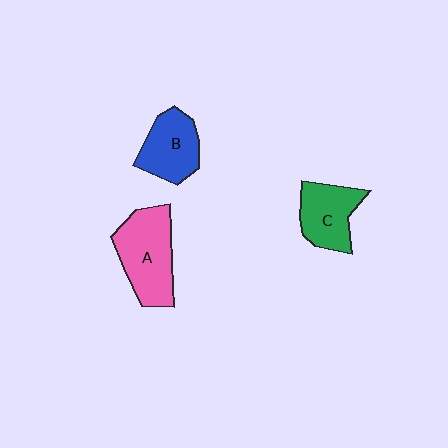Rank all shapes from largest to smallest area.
From largest to smallest: A (pink), C (green), B (blue).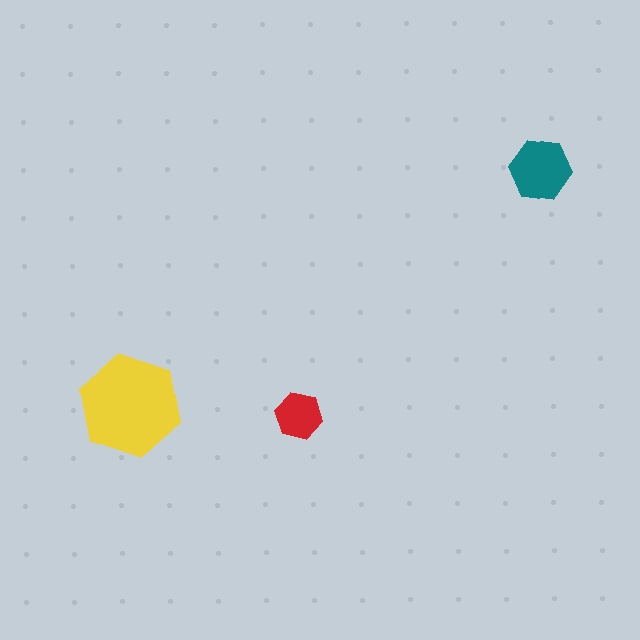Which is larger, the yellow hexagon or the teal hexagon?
The yellow one.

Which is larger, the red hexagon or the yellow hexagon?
The yellow one.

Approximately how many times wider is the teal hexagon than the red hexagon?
About 1.5 times wider.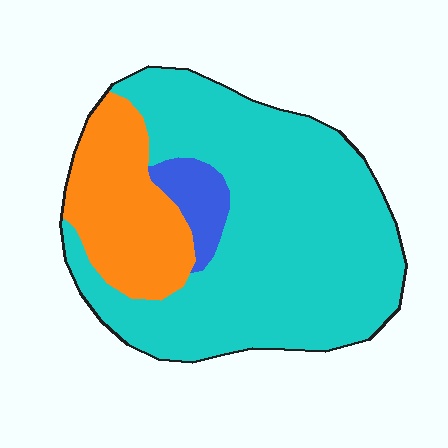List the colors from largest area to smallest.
From largest to smallest: cyan, orange, blue.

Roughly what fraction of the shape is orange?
Orange takes up between a sixth and a third of the shape.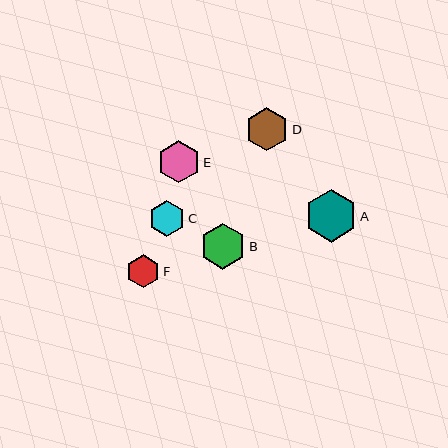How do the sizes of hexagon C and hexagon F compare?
Hexagon C and hexagon F are approximately the same size.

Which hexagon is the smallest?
Hexagon F is the smallest with a size of approximately 33 pixels.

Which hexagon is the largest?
Hexagon A is the largest with a size of approximately 52 pixels.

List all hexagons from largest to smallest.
From largest to smallest: A, B, D, E, C, F.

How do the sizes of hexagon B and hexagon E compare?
Hexagon B and hexagon E are approximately the same size.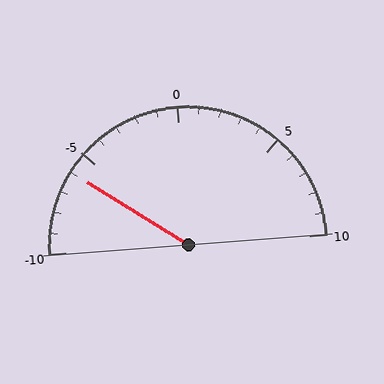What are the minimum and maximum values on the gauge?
The gauge ranges from -10 to 10.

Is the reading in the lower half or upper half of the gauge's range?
The reading is in the lower half of the range (-10 to 10).